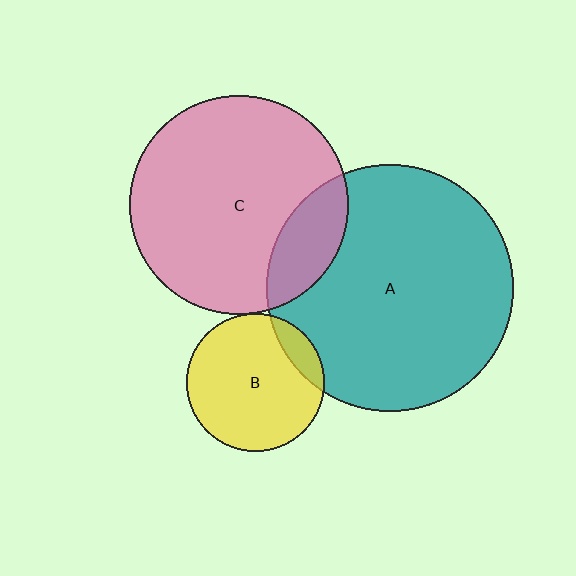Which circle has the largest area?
Circle A (teal).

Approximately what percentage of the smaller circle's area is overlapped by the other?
Approximately 15%.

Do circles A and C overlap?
Yes.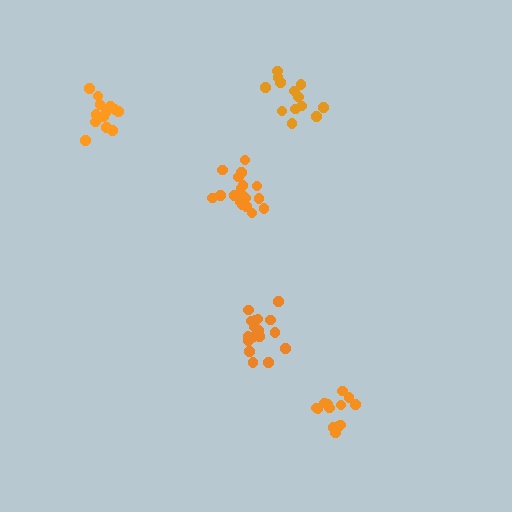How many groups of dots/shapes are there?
There are 5 groups.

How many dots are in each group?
Group 1: 13 dots, Group 2: 18 dots, Group 3: 13 dots, Group 4: 18 dots, Group 5: 13 dots (75 total).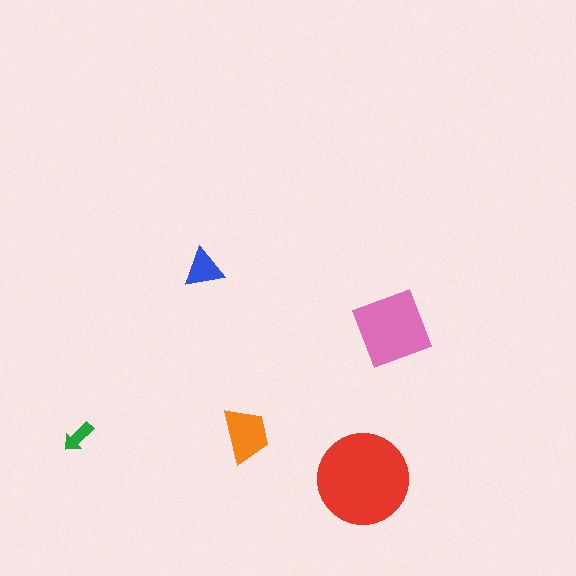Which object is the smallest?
The green arrow.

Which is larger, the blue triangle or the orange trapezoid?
The orange trapezoid.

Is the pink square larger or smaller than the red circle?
Smaller.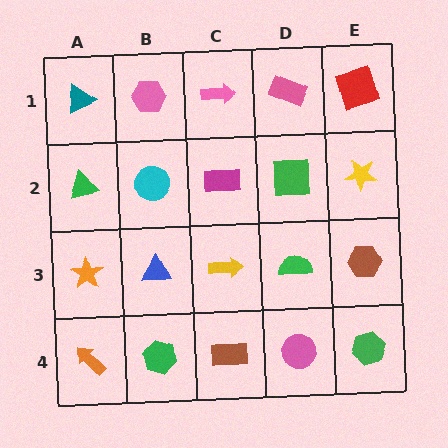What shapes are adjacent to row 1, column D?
A green square (row 2, column D), a pink arrow (row 1, column C), a red square (row 1, column E).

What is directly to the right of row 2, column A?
A cyan circle.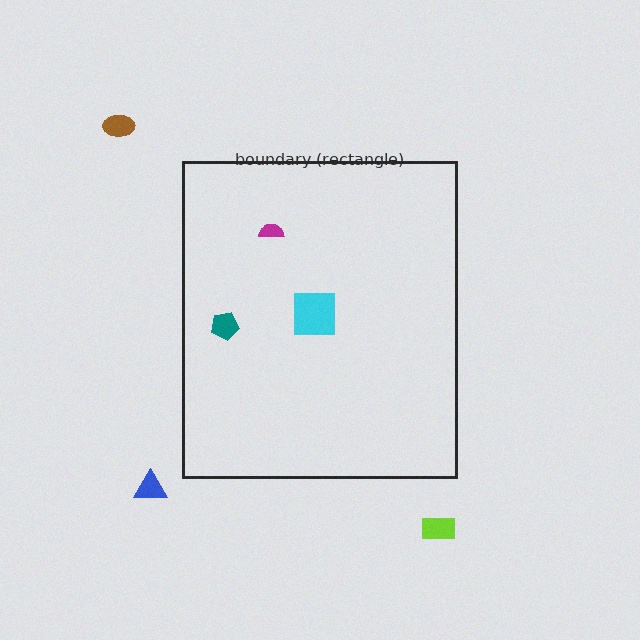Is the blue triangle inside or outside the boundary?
Outside.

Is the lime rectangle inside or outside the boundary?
Outside.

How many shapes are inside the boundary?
3 inside, 3 outside.